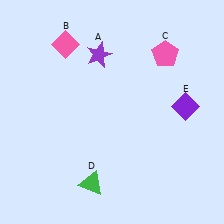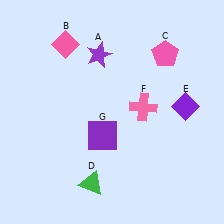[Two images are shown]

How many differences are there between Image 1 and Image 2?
There are 2 differences between the two images.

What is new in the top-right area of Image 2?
A pink cross (F) was added in the top-right area of Image 2.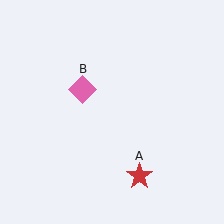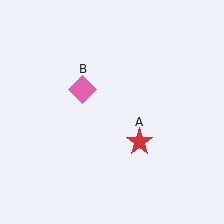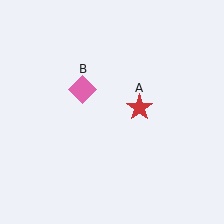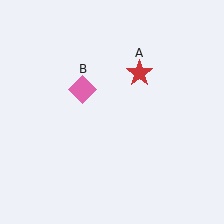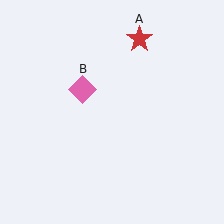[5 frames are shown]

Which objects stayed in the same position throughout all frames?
Pink diamond (object B) remained stationary.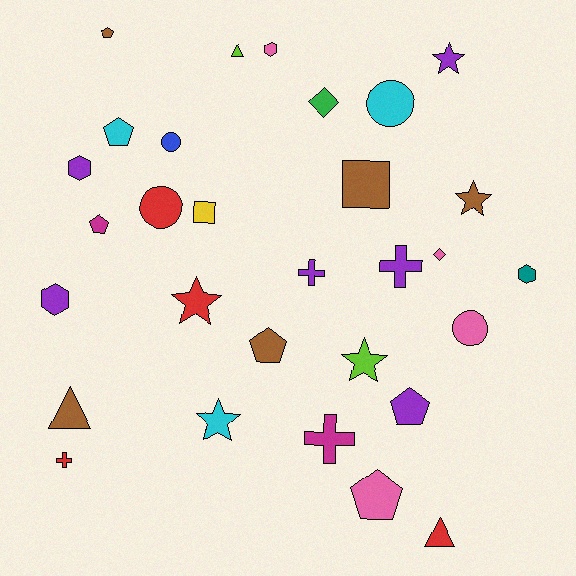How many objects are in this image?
There are 30 objects.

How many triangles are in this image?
There are 3 triangles.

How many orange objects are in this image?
There are no orange objects.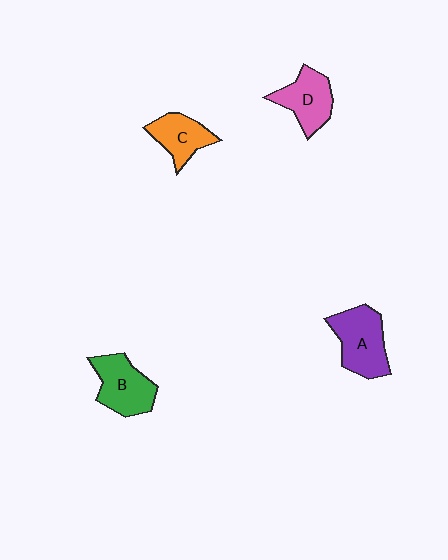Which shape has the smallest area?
Shape C (orange).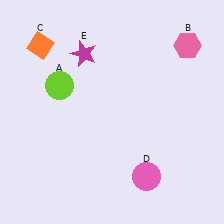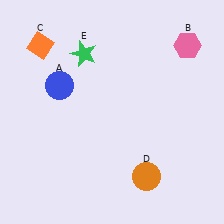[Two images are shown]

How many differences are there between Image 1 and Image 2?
There are 3 differences between the two images.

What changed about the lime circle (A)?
In Image 1, A is lime. In Image 2, it changed to blue.